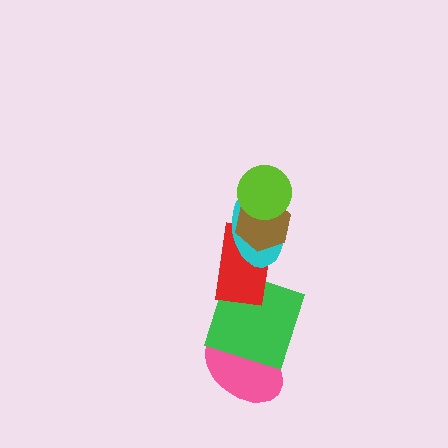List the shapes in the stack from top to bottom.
From top to bottom: the lime circle, the brown hexagon, the cyan ellipse, the red rectangle, the green square, the pink ellipse.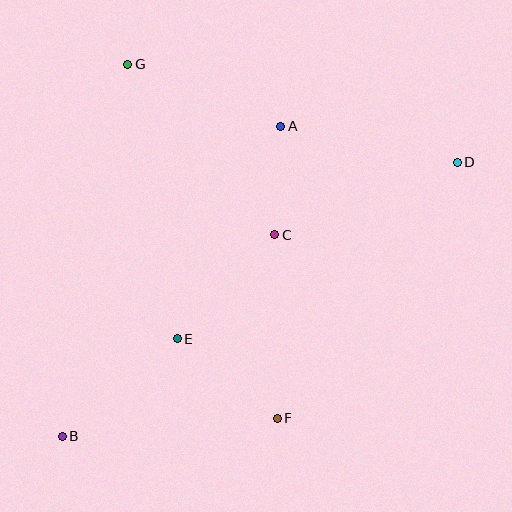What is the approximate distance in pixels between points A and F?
The distance between A and F is approximately 292 pixels.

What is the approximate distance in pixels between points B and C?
The distance between B and C is approximately 293 pixels.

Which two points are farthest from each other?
Points B and D are farthest from each other.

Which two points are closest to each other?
Points A and C are closest to each other.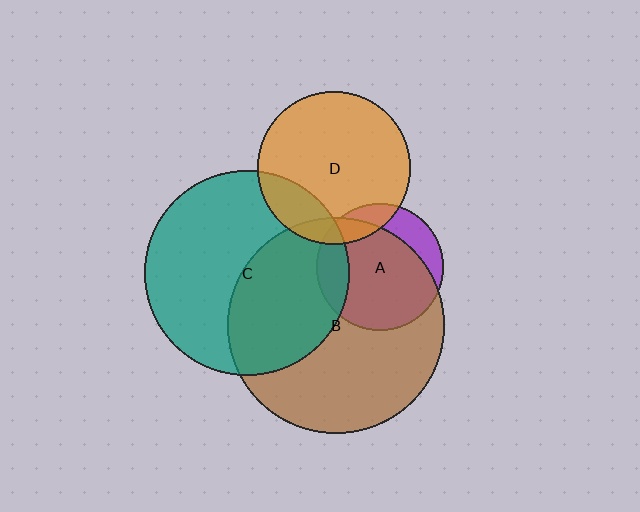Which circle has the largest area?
Circle B (brown).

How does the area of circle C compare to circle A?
Approximately 2.6 times.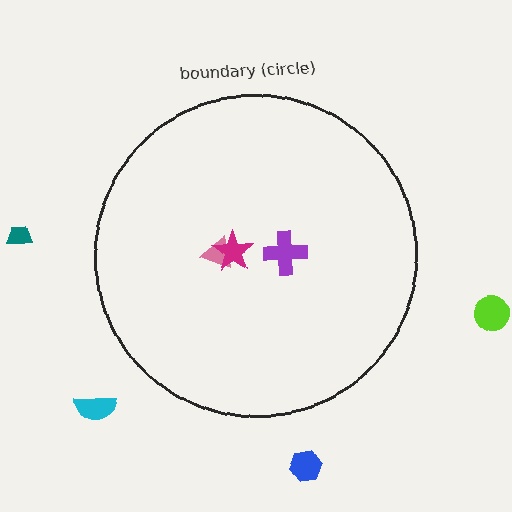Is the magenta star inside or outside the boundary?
Inside.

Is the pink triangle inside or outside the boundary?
Inside.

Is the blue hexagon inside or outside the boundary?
Outside.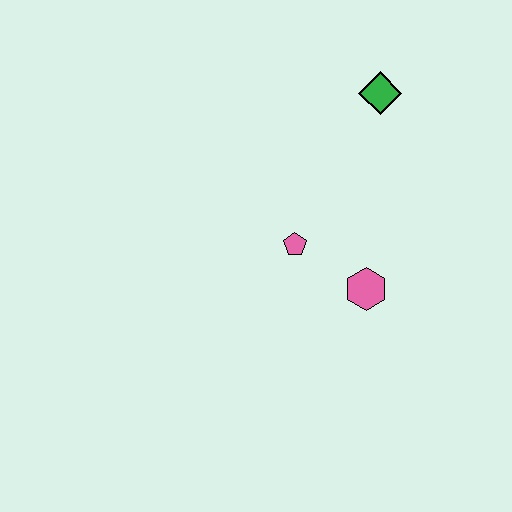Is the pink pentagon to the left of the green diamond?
Yes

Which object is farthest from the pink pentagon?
The green diamond is farthest from the pink pentagon.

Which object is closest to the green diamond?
The pink pentagon is closest to the green diamond.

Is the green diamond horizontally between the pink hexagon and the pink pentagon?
No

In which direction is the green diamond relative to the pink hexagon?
The green diamond is above the pink hexagon.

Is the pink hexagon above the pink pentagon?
No